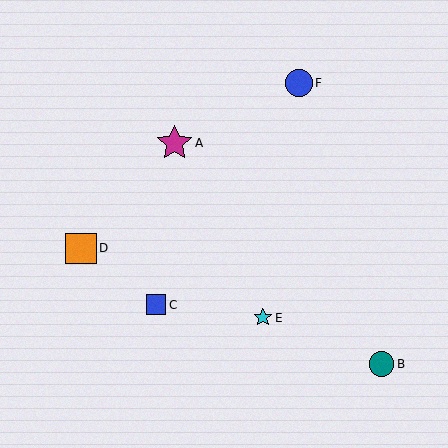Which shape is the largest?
The magenta star (labeled A) is the largest.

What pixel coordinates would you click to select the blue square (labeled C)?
Click at (156, 305) to select the blue square C.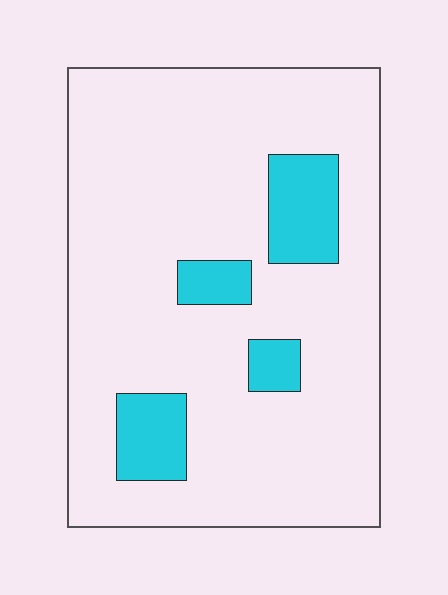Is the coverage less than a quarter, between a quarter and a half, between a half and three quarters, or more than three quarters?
Less than a quarter.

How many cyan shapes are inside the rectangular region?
4.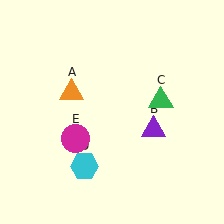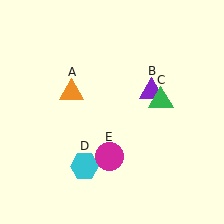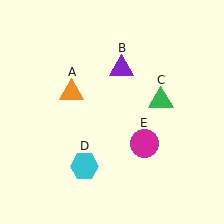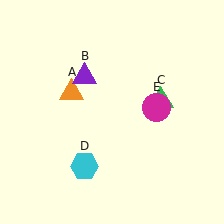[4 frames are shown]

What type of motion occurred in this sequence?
The purple triangle (object B), magenta circle (object E) rotated counterclockwise around the center of the scene.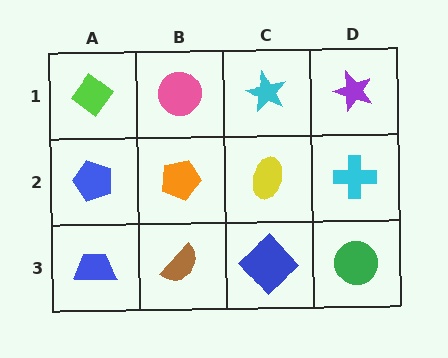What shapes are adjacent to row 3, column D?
A cyan cross (row 2, column D), a blue diamond (row 3, column C).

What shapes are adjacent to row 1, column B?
An orange pentagon (row 2, column B), a lime diamond (row 1, column A), a cyan star (row 1, column C).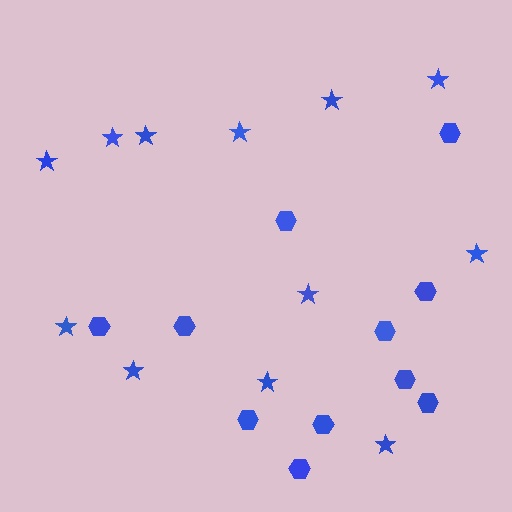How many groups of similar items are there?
There are 2 groups: one group of hexagons (11) and one group of stars (12).